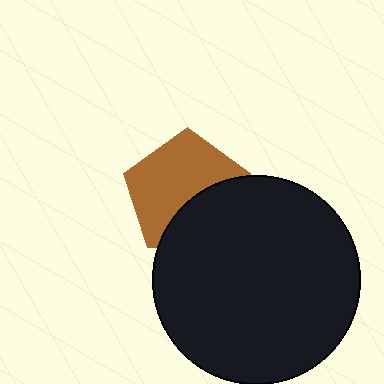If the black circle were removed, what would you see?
You would see the complete brown pentagon.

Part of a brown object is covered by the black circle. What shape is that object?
It is a pentagon.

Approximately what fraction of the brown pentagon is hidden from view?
Roughly 37% of the brown pentagon is hidden behind the black circle.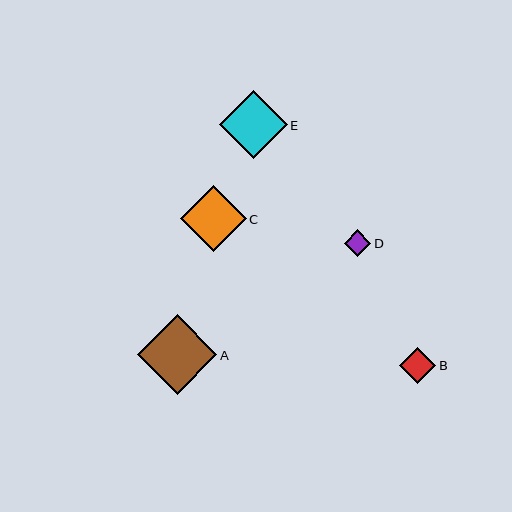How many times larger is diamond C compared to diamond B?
Diamond C is approximately 1.8 times the size of diamond B.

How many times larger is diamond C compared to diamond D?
Diamond C is approximately 2.5 times the size of diamond D.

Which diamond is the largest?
Diamond A is the largest with a size of approximately 79 pixels.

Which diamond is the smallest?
Diamond D is the smallest with a size of approximately 26 pixels.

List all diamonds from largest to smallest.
From largest to smallest: A, E, C, B, D.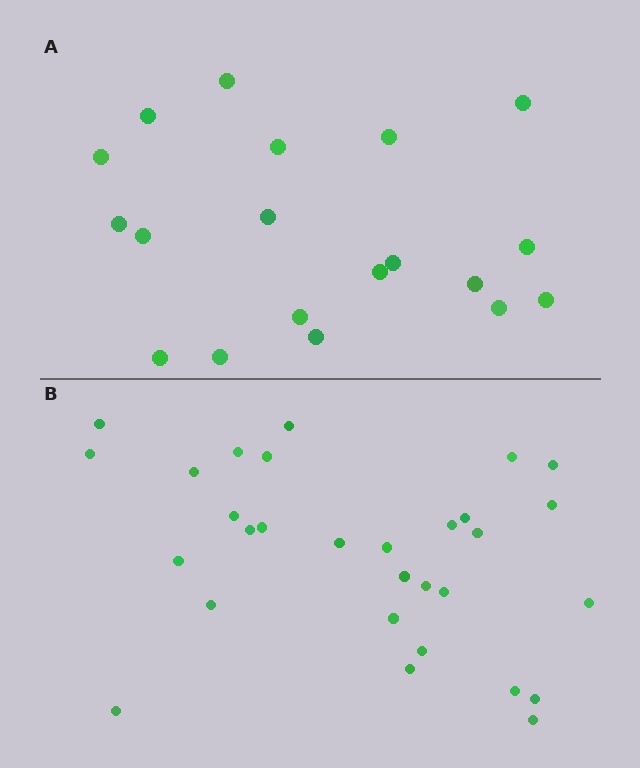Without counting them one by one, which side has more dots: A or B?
Region B (the bottom region) has more dots.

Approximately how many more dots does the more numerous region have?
Region B has roughly 12 or so more dots than region A.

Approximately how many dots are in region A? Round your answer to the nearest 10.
About 20 dots. (The exact count is 19, which rounds to 20.)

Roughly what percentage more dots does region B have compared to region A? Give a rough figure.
About 60% more.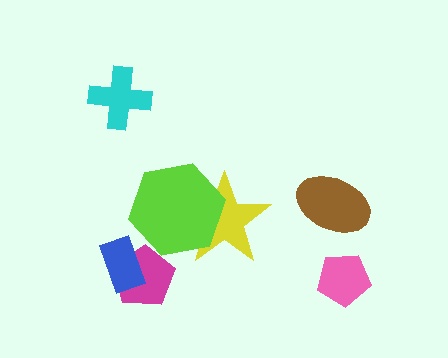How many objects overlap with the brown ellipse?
0 objects overlap with the brown ellipse.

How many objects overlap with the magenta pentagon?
1 object overlaps with the magenta pentagon.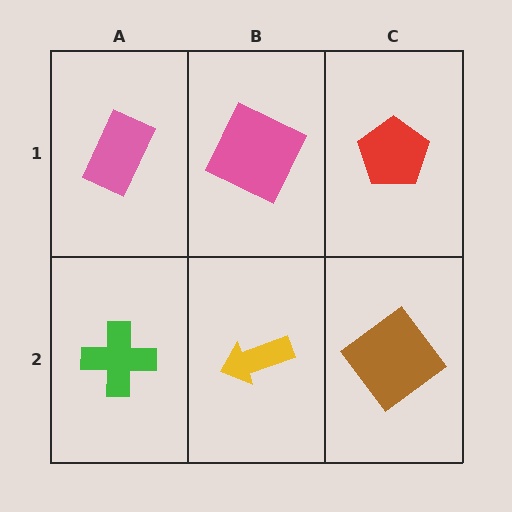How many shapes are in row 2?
3 shapes.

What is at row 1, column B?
A pink square.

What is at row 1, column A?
A pink rectangle.